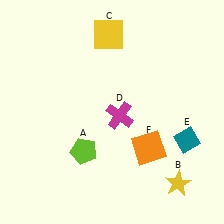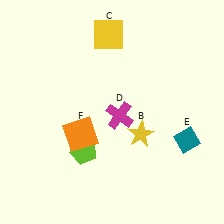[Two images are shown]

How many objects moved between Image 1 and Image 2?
2 objects moved between the two images.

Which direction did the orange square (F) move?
The orange square (F) moved left.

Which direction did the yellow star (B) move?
The yellow star (B) moved up.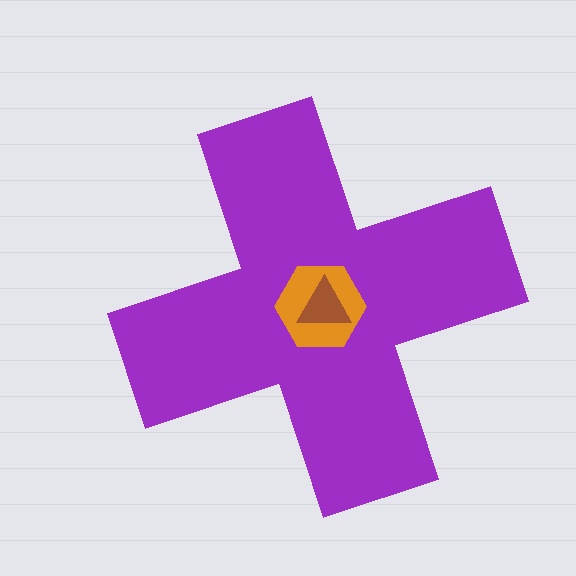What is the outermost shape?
The purple cross.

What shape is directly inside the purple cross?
The orange hexagon.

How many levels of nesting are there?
3.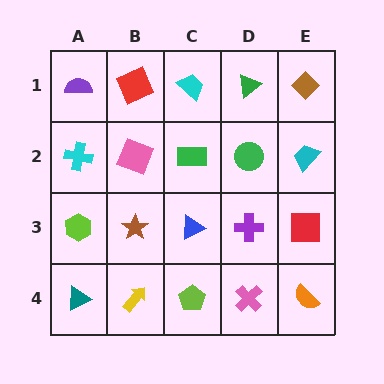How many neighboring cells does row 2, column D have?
4.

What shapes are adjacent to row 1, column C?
A green rectangle (row 2, column C), a red square (row 1, column B), a green triangle (row 1, column D).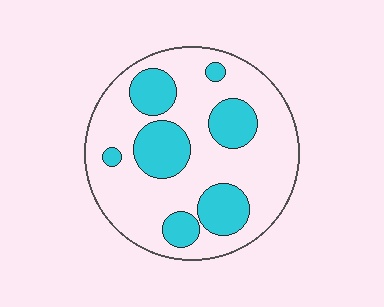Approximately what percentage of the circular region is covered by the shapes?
Approximately 30%.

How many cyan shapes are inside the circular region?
7.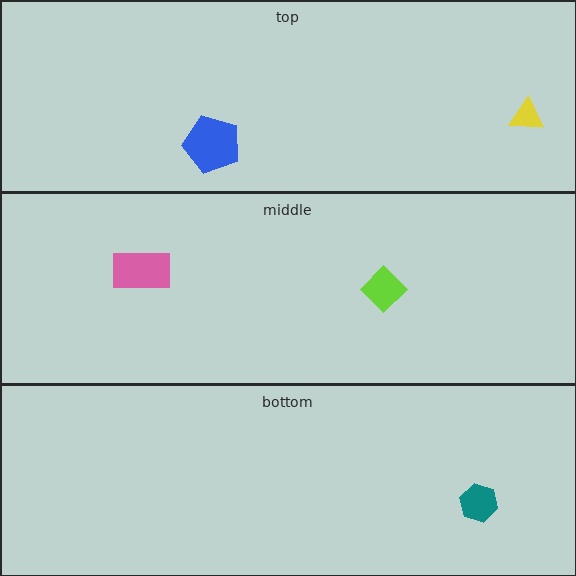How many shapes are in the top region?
2.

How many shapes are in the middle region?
2.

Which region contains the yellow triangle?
The top region.